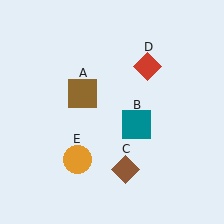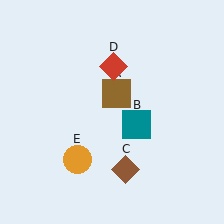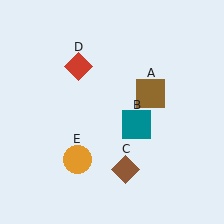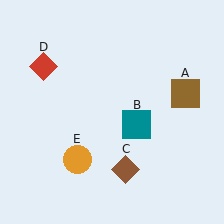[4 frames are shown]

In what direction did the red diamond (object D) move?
The red diamond (object D) moved left.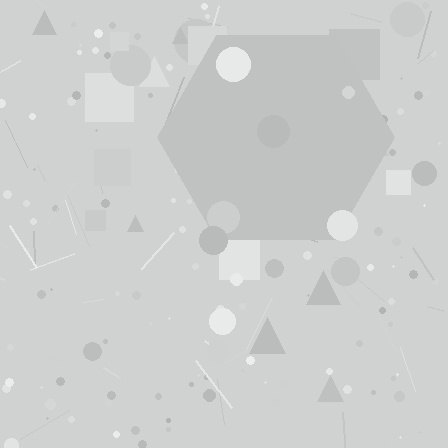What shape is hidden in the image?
A hexagon is hidden in the image.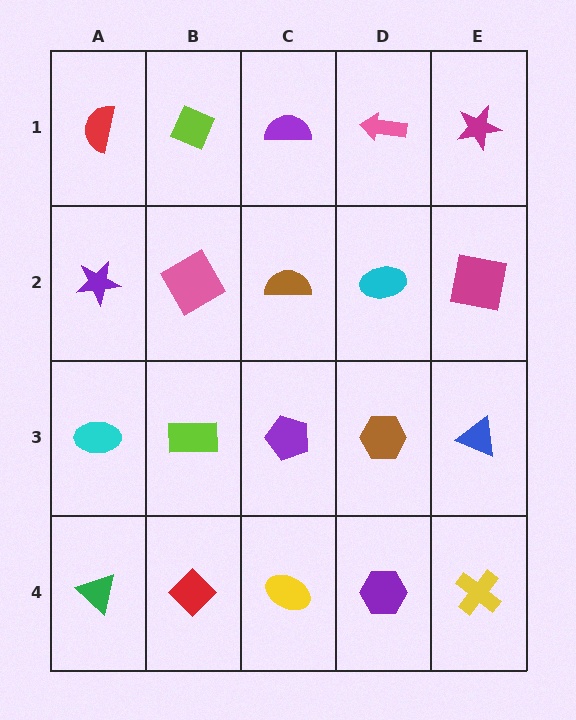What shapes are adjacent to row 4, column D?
A brown hexagon (row 3, column D), a yellow ellipse (row 4, column C), a yellow cross (row 4, column E).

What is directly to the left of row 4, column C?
A red diamond.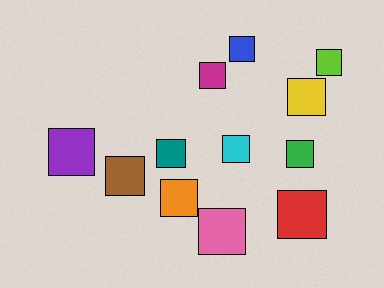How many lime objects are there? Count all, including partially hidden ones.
There is 1 lime object.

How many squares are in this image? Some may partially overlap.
There are 12 squares.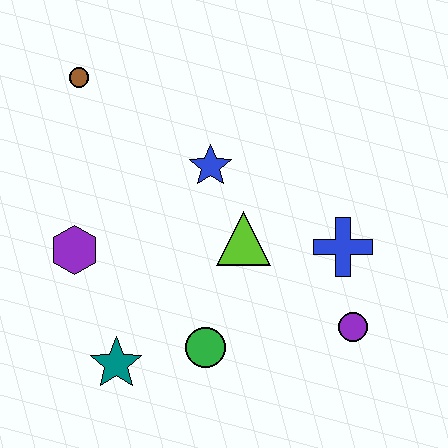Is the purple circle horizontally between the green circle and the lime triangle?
No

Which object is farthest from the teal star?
The brown circle is farthest from the teal star.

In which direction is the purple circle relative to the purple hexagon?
The purple circle is to the right of the purple hexagon.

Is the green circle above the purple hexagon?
No